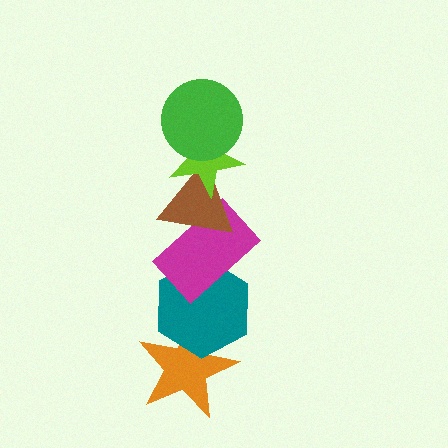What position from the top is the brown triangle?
The brown triangle is 3rd from the top.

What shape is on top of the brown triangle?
The lime star is on top of the brown triangle.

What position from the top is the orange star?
The orange star is 6th from the top.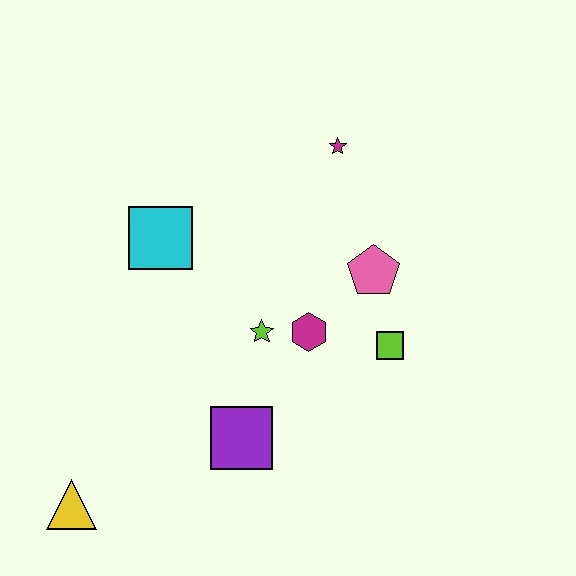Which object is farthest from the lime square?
The yellow triangle is farthest from the lime square.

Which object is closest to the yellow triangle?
The purple square is closest to the yellow triangle.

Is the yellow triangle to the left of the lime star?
Yes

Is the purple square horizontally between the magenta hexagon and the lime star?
No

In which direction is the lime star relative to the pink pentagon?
The lime star is to the left of the pink pentagon.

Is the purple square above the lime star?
No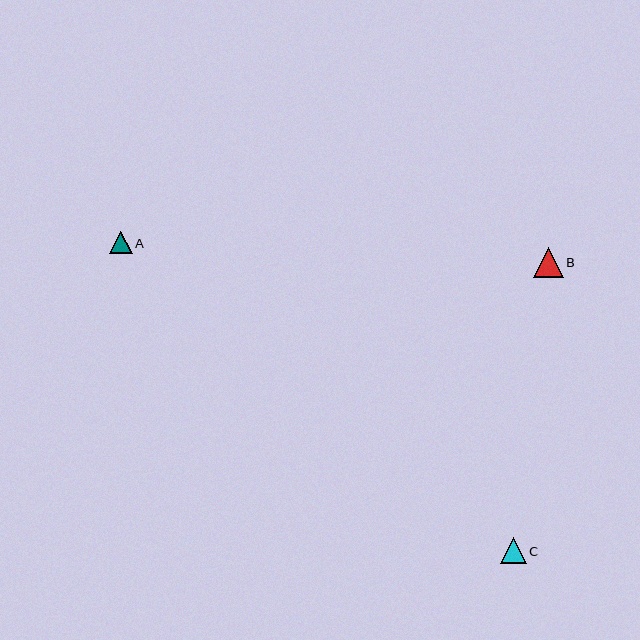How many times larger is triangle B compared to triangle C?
Triangle B is approximately 1.1 times the size of triangle C.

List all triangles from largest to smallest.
From largest to smallest: B, C, A.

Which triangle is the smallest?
Triangle A is the smallest with a size of approximately 22 pixels.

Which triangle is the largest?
Triangle B is the largest with a size of approximately 30 pixels.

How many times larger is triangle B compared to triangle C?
Triangle B is approximately 1.1 times the size of triangle C.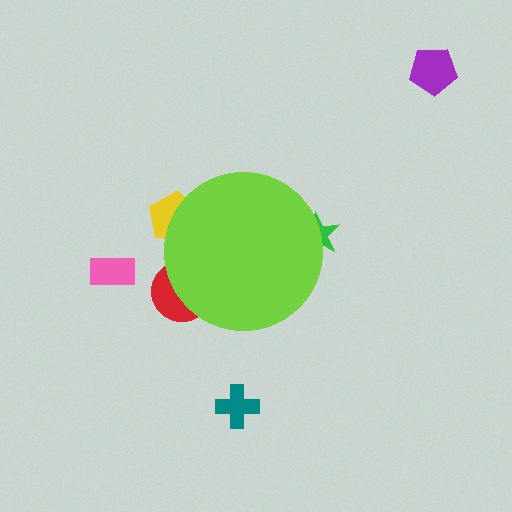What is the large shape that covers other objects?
A lime circle.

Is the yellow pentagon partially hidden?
Yes, the yellow pentagon is partially hidden behind the lime circle.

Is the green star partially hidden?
Yes, the green star is partially hidden behind the lime circle.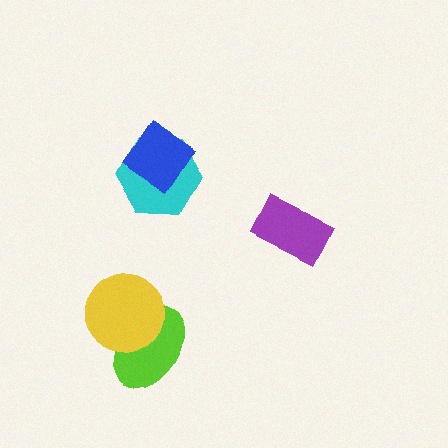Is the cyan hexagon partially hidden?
Yes, it is partially covered by another shape.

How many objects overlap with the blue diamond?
1 object overlaps with the blue diamond.